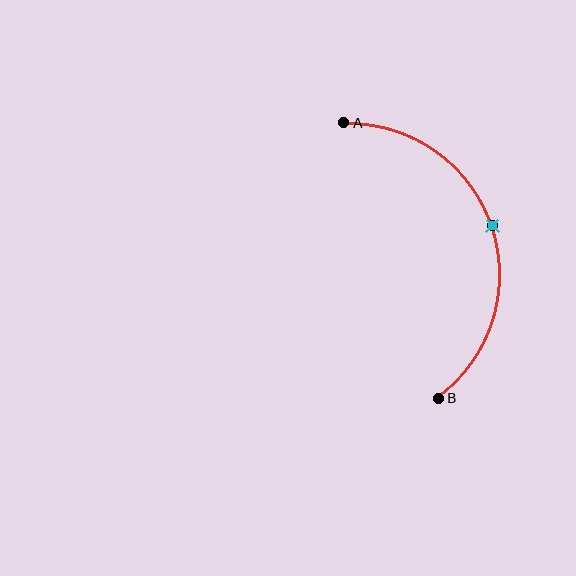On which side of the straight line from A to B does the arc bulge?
The arc bulges to the right of the straight line connecting A and B.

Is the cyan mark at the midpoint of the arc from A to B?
Yes. The cyan mark lies on the arc at equal arc-length from both A and B — it is the arc midpoint.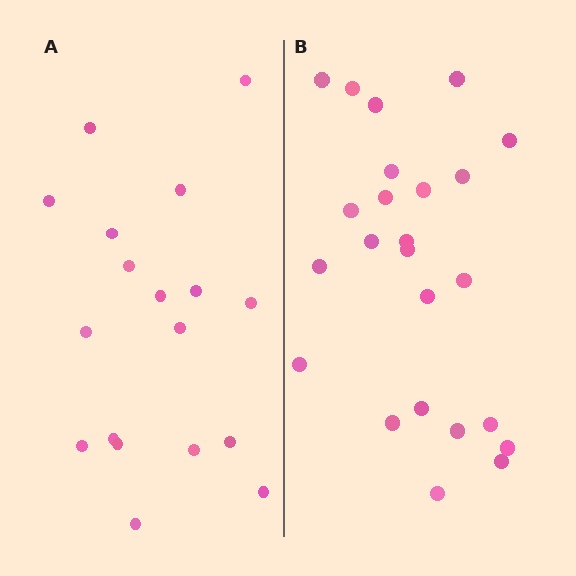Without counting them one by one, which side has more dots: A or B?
Region B (the right region) has more dots.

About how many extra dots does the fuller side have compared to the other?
Region B has about 6 more dots than region A.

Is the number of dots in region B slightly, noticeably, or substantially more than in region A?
Region B has noticeably more, but not dramatically so. The ratio is roughly 1.3 to 1.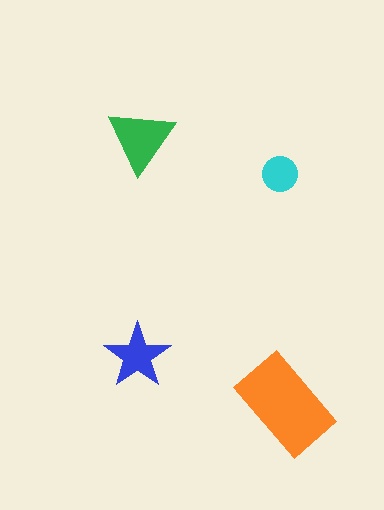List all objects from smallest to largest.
The cyan circle, the blue star, the green triangle, the orange rectangle.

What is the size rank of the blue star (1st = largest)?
3rd.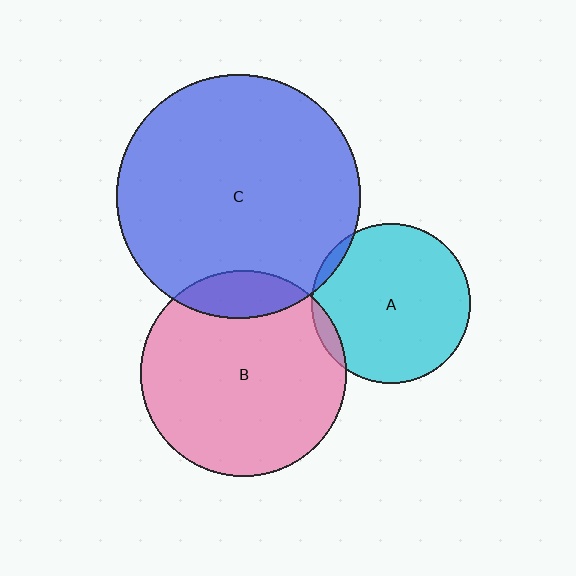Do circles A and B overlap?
Yes.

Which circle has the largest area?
Circle C (blue).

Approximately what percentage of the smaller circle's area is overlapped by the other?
Approximately 5%.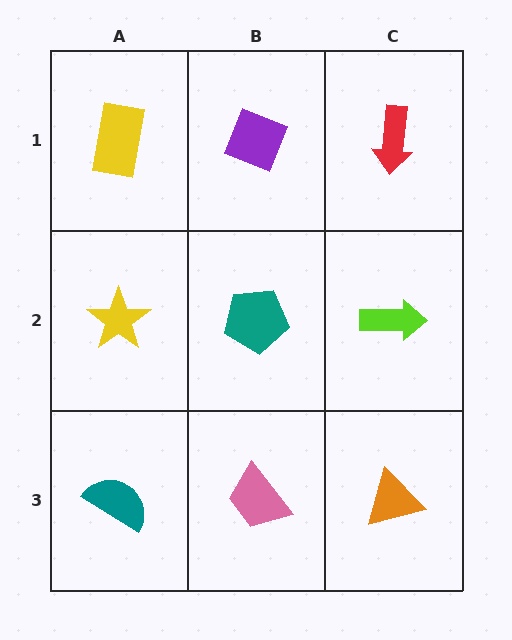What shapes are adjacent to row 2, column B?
A purple diamond (row 1, column B), a pink trapezoid (row 3, column B), a yellow star (row 2, column A), a lime arrow (row 2, column C).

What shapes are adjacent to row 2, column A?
A yellow rectangle (row 1, column A), a teal semicircle (row 3, column A), a teal pentagon (row 2, column B).